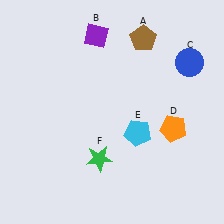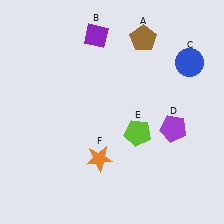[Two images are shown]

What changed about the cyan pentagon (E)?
In Image 1, E is cyan. In Image 2, it changed to lime.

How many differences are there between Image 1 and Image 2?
There are 3 differences between the two images.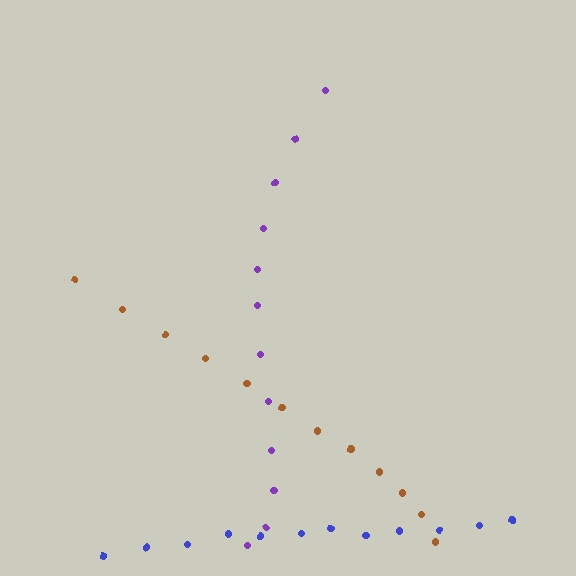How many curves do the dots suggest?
There are 3 distinct paths.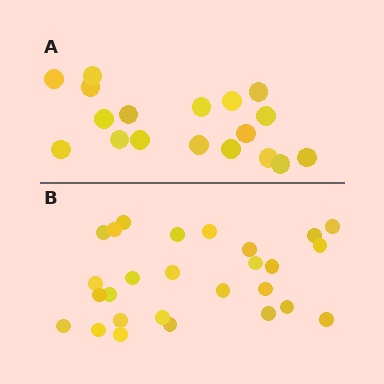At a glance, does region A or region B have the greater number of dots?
Region B (the bottom region) has more dots.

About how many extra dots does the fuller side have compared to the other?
Region B has roughly 8 or so more dots than region A.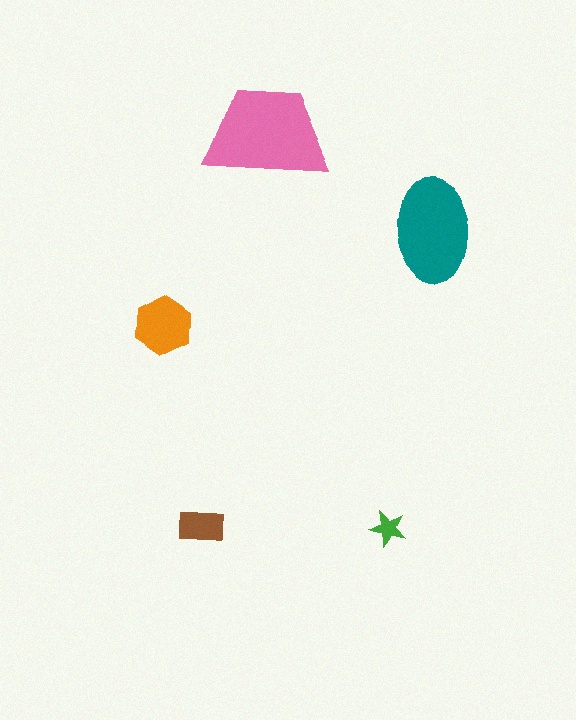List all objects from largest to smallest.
The pink trapezoid, the teal ellipse, the orange hexagon, the brown rectangle, the green star.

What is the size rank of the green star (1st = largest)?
5th.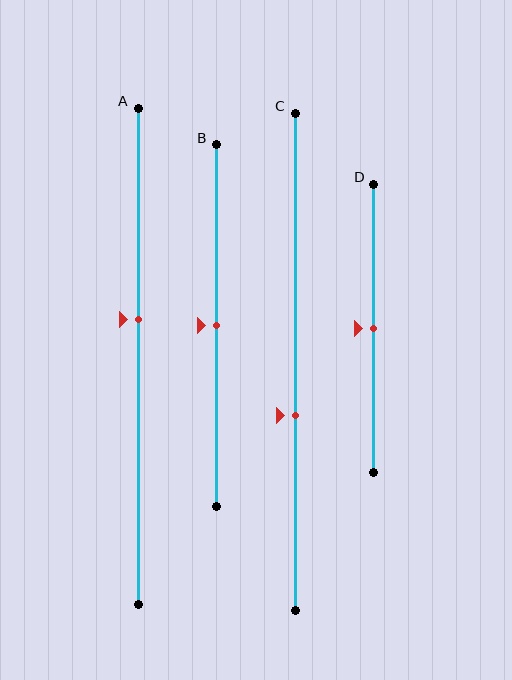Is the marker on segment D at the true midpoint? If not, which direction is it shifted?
Yes, the marker on segment D is at the true midpoint.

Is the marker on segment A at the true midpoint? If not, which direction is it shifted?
No, the marker on segment A is shifted upward by about 7% of the segment length.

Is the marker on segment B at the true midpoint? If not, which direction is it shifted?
Yes, the marker on segment B is at the true midpoint.